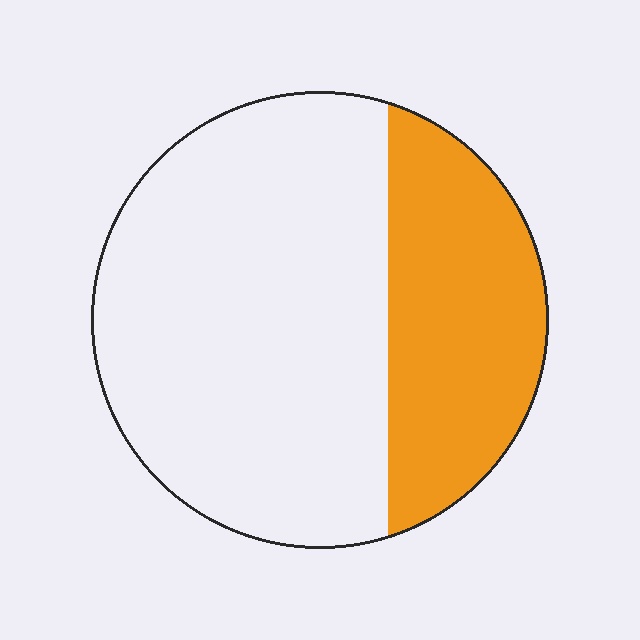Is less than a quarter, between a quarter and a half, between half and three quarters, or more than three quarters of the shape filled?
Between a quarter and a half.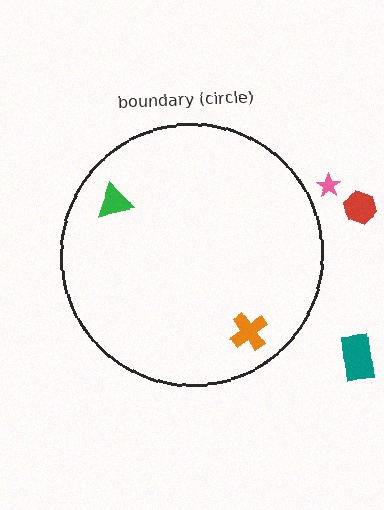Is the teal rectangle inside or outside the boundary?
Outside.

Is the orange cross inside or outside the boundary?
Inside.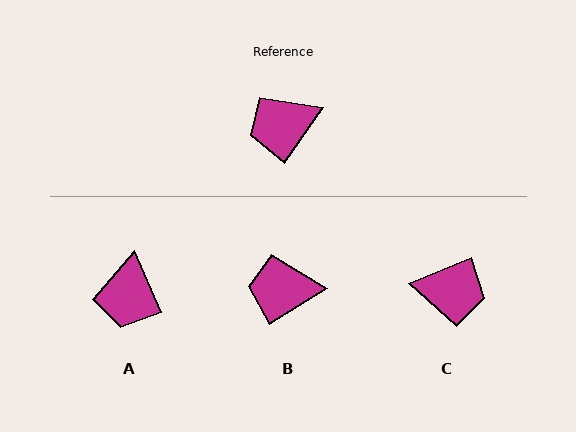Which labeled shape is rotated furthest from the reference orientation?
C, about 148 degrees away.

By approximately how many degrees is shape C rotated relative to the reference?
Approximately 148 degrees counter-clockwise.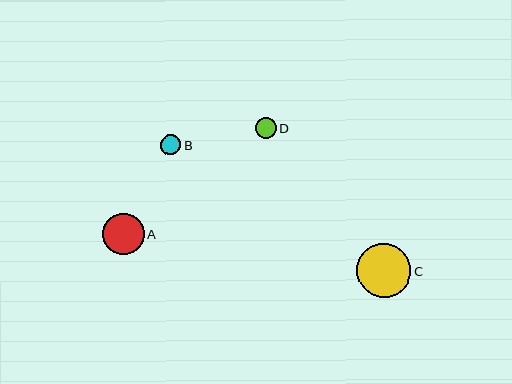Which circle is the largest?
Circle C is the largest with a size of approximately 54 pixels.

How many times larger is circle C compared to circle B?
Circle C is approximately 2.7 times the size of circle B.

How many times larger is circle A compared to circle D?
Circle A is approximately 2.0 times the size of circle D.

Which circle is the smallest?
Circle B is the smallest with a size of approximately 20 pixels.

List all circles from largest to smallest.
From largest to smallest: C, A, D, B.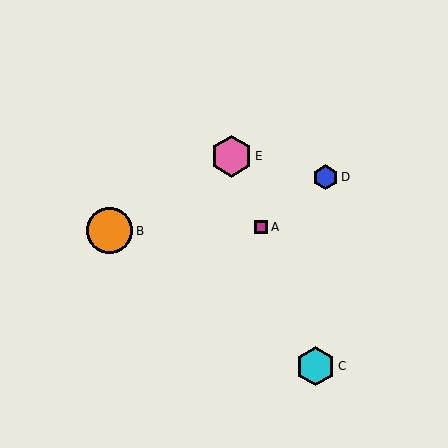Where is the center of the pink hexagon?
The center of the pink hexagon is at (231, 156).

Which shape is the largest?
The orange circle (labeled B) is the largest.